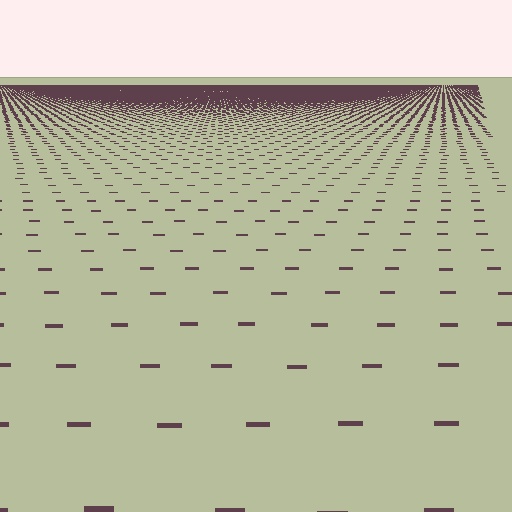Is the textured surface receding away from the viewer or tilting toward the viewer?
The surface is receding away from the viewer. Texture elements get smaller and denser toward the top.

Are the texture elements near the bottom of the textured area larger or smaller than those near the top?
Larger. Near the bottom, elements are closer to the viewer and appear at a bigger on-screen size.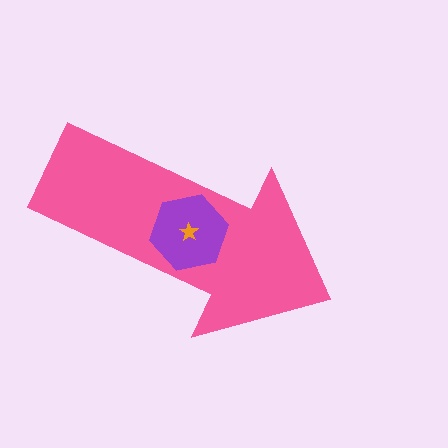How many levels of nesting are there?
3.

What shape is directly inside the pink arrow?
The purple hexagon.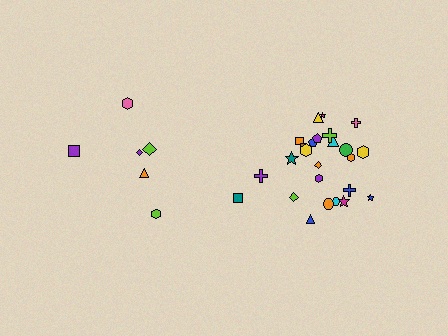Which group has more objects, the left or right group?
The right group.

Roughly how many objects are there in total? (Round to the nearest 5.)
Roughly 30 objects in total.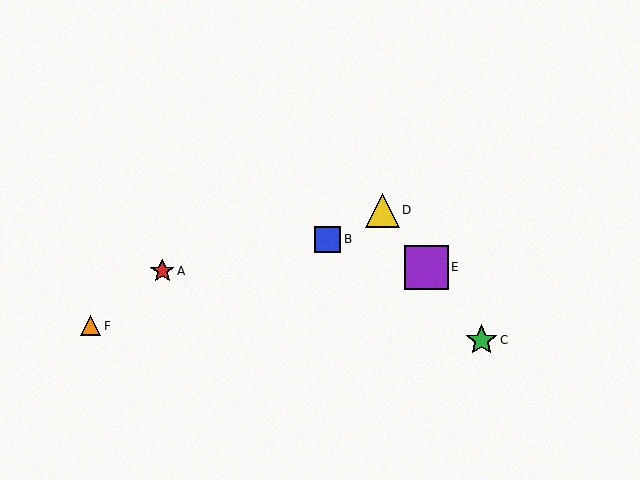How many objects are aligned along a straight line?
3 objects (C, D, E) are aligned along a straight line.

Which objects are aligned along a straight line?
Objects C, D, E are aligned along a straight line.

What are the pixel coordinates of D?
Object D is at (383, 210).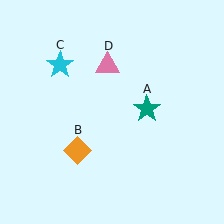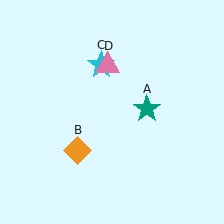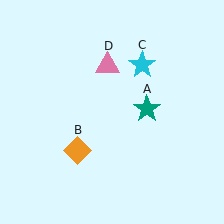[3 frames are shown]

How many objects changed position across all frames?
1 object changed position: cyan star (object C).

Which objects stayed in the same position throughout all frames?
Teal star (object A) and orange diamond (object B) and pink triangle (object D) remained stationary.